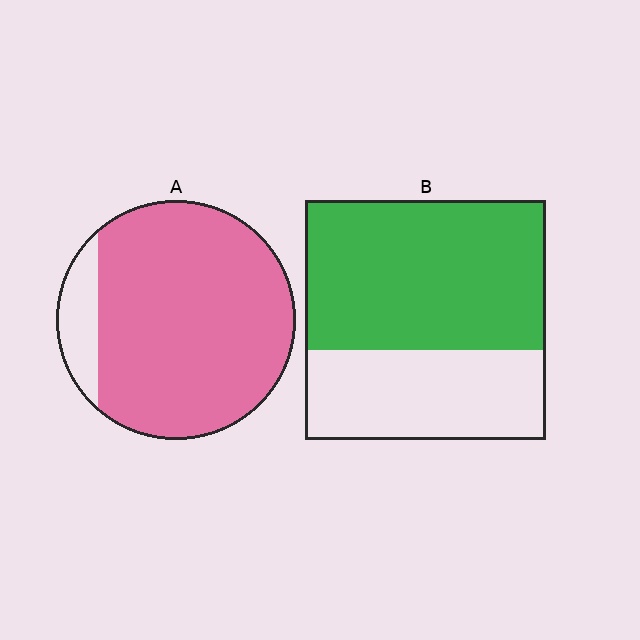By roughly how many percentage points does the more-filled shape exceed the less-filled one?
By roughly 25 percentage points (A over B).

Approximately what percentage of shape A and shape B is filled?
A is approximately 90% and B is approximately 60%.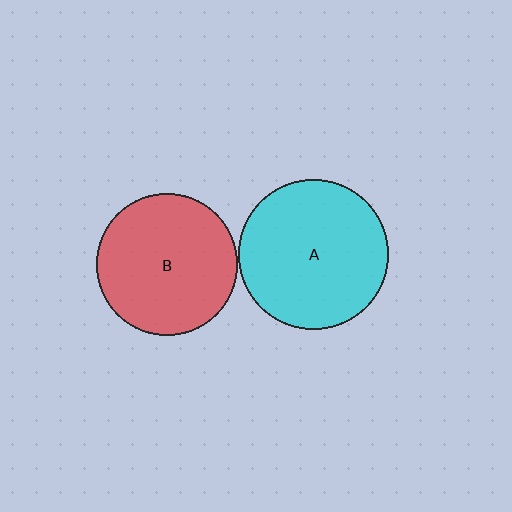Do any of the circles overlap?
No, none of the circles overlap.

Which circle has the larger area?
Circle A (cyan).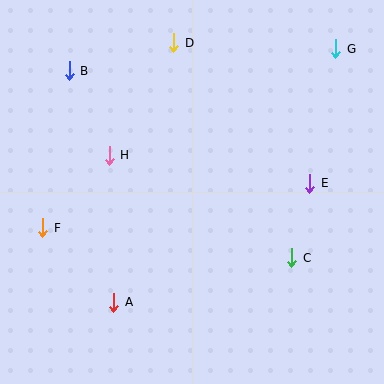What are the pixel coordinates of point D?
Point D is at (174, 43).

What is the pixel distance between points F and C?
The distance between F and C is 251 pixels.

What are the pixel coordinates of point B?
Point B is at (69, 71).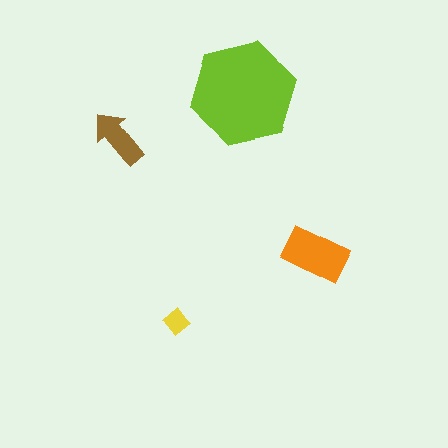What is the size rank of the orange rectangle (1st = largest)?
2nd.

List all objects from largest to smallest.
The lime hexagon, the orange rectangle, the brown arrow, the yellow diamond.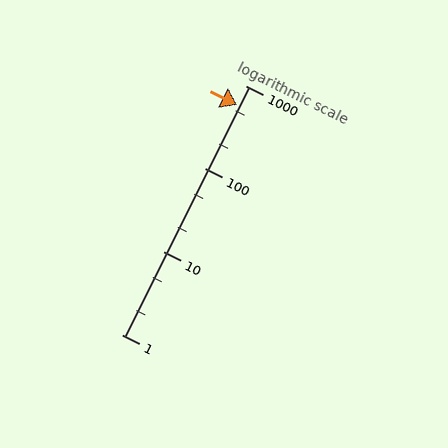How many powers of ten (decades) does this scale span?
The scale spans 3 decades, from 1 to 1000.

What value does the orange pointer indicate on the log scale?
The pointer indicates approximately 580.